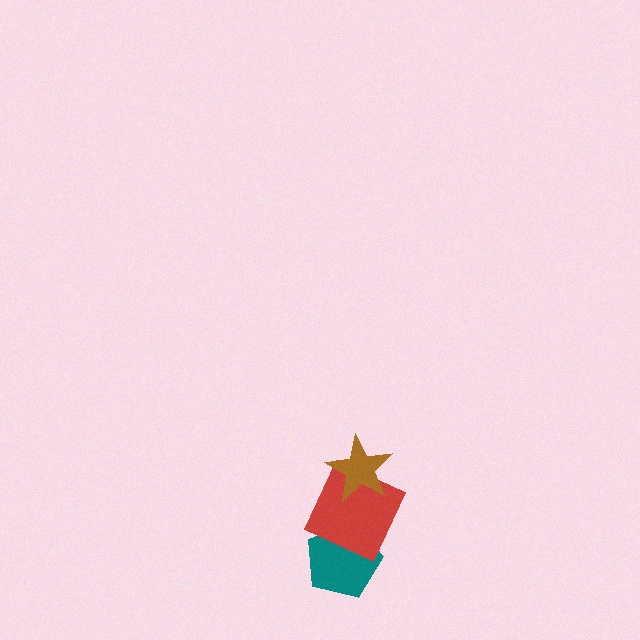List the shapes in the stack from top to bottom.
From top to bottom: the brown star, the red square, the teal pentagon.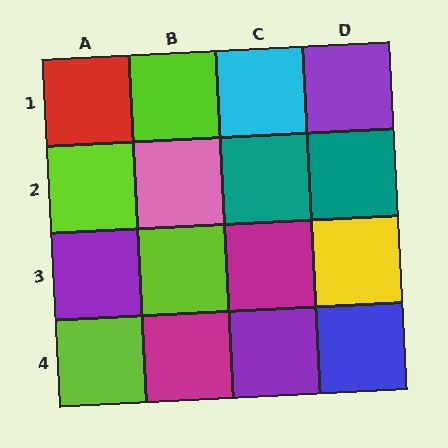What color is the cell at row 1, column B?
Lime.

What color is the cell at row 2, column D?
Teal.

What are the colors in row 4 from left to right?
Lime, magenta, purple, blue.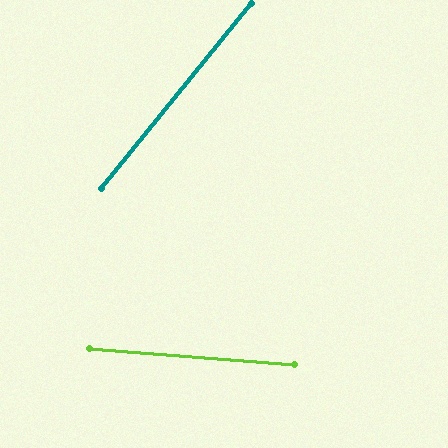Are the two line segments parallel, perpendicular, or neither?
Neither parallel nor perpendicular — they differ by about 55°.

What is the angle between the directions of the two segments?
Approximately 55 degrees.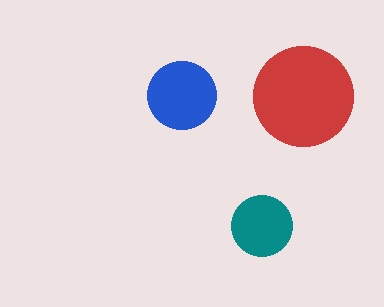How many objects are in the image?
There are 3 objects in the image.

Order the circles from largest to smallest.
the red one, the blue one, the teal one.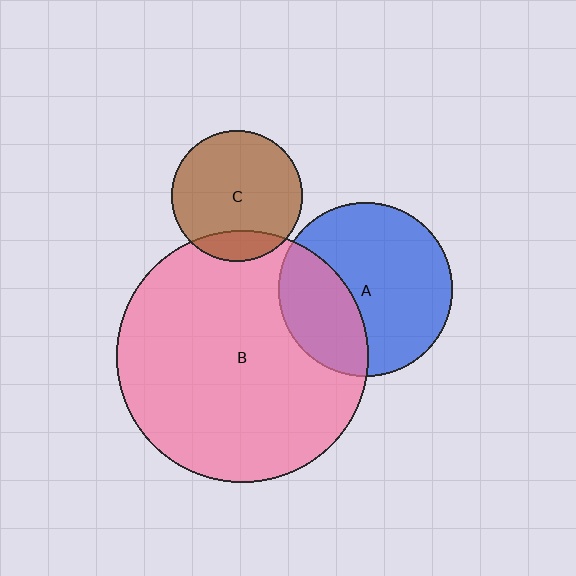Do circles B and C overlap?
Yes.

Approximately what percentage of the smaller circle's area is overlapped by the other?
Approximately 15%.